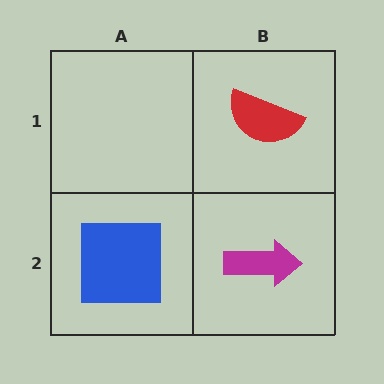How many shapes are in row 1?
1 shape.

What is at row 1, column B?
A red semicircle.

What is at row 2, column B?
A magenta arrow.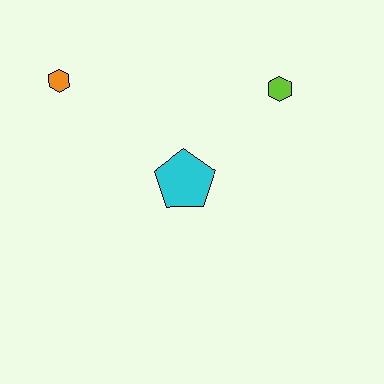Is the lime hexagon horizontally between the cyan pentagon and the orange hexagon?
No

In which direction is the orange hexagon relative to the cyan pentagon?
The orange hexagon is to the left of the cyan pentagon.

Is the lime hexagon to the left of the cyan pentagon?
No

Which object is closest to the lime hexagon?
The cyan pentagon is closest to the lime hexagon.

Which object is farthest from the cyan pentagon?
The orange hexagon is farthest from the cyan pentagon.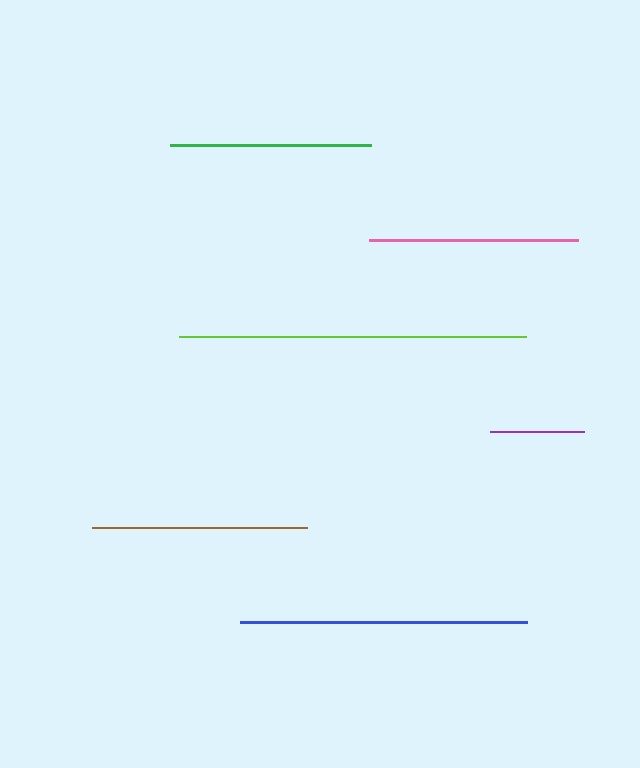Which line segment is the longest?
The lime line is the longest at approximately 347 pixels.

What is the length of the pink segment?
The pink segment is approximately 209 pixels long.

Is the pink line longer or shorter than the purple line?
The pink line is longer than the purple line.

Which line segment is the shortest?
The purple line is the shortest at approximately 94 pixels.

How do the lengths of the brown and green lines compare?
The brown and green lines are approximately the same length.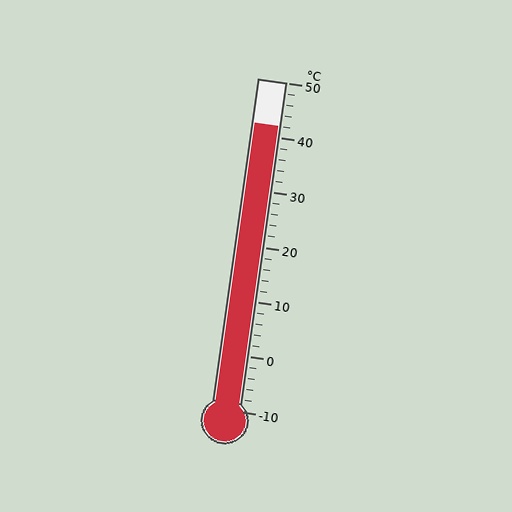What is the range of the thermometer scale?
The thermometer scale ranges from -10°C to 50°C.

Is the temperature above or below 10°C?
The temperature is above 10°C.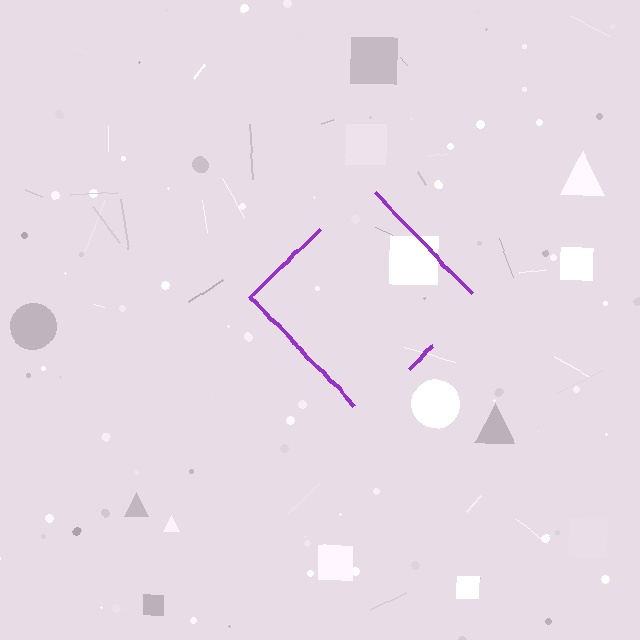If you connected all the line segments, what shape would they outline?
They would outline a diamond.